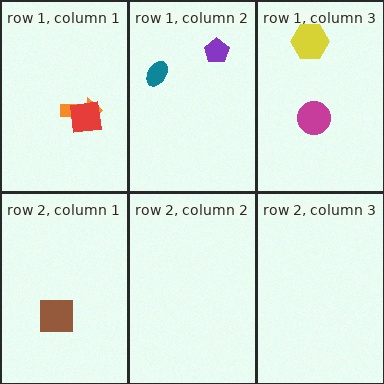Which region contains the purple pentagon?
The row 1, column 2 region.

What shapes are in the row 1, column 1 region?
The orange arrow, the red square.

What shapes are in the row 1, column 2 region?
The purple pentagon, the teal ellipse.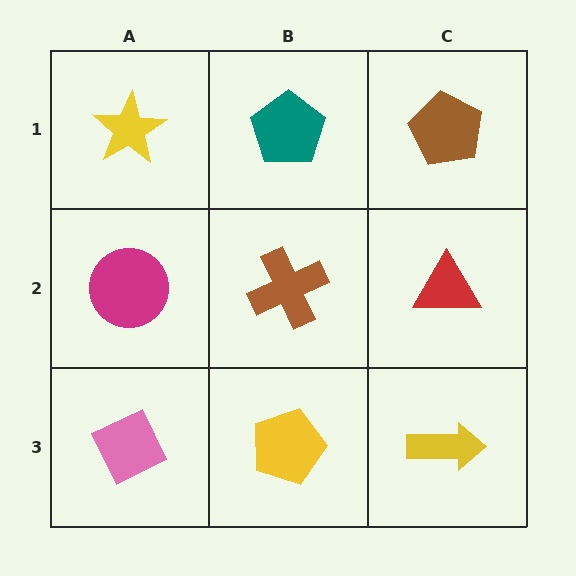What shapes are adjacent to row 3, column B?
A brown cross (row 2, column B), a pink diamond (row 3, column A), a yellow arrow (row 3, column C).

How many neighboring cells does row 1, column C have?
2.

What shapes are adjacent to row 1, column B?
A brown cross (row 2, column B), a yellow star (row 1, column A), a brown pentagon (row 1, column C).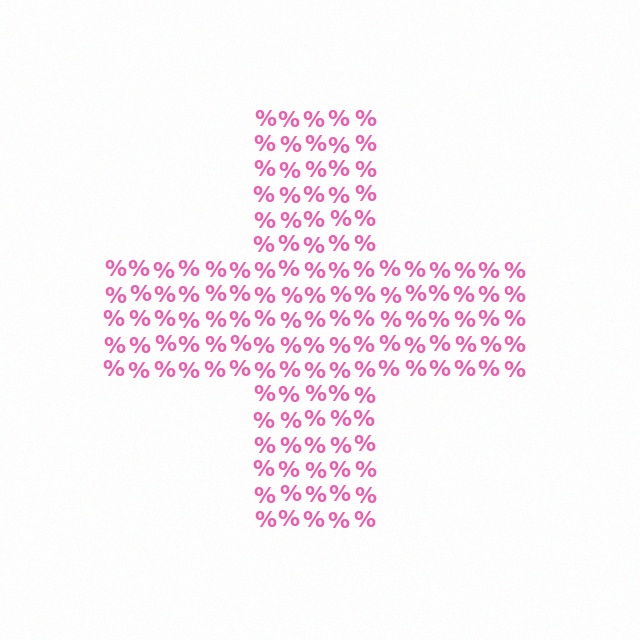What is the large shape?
The large shape is a cross.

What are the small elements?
The small elements are percent signs.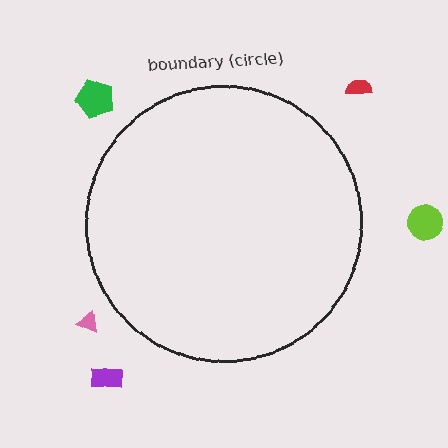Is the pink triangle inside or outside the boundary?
Outside.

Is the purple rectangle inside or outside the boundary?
Outside.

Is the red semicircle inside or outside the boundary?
Outside.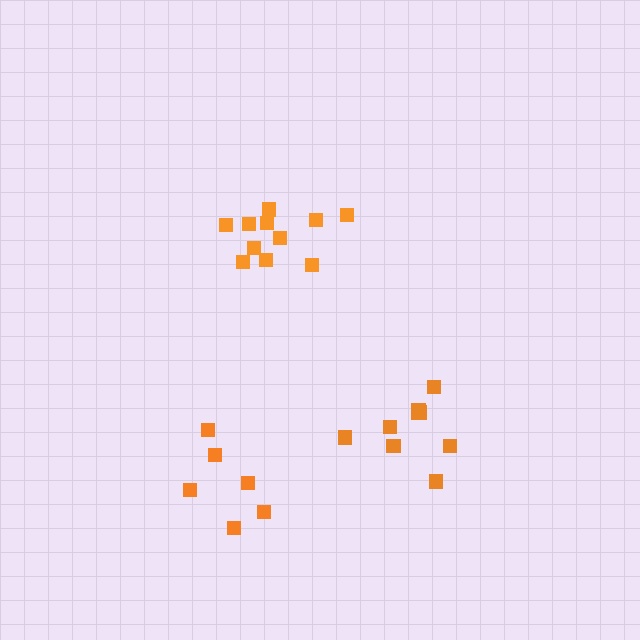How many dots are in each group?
Group 1: 9 dots, Group 2: 11 dots, Group 3: 6 dots (26 total).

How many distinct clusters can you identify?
There are 3 distinct clusters.